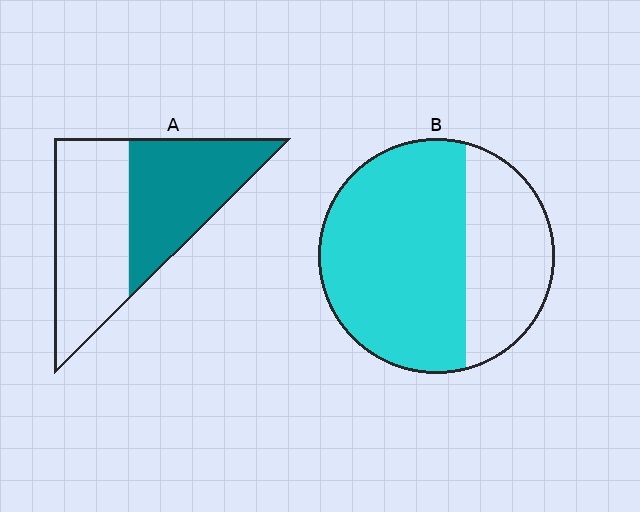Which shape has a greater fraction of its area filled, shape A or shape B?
Shape B.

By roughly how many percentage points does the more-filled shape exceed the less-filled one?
By roughly 20 percentage points (B over A).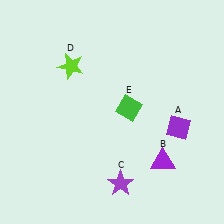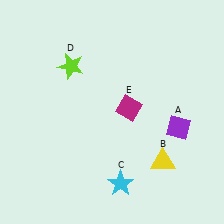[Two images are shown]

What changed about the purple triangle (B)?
In Image 1, B is purple. In Image 2, it changed to yellow.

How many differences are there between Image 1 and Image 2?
There are 3 differences between the two images.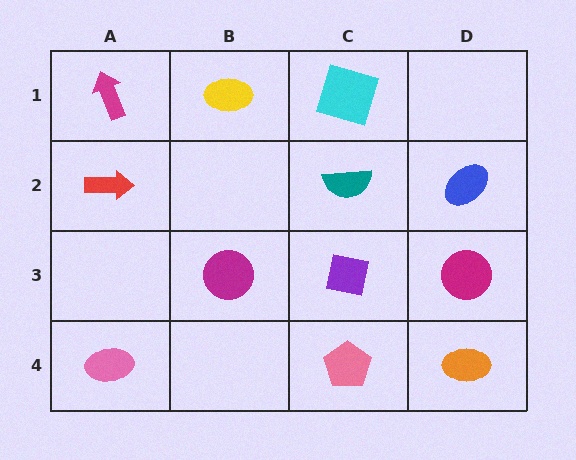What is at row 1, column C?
A cyan square.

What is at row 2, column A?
A red arrow.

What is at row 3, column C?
A purple square.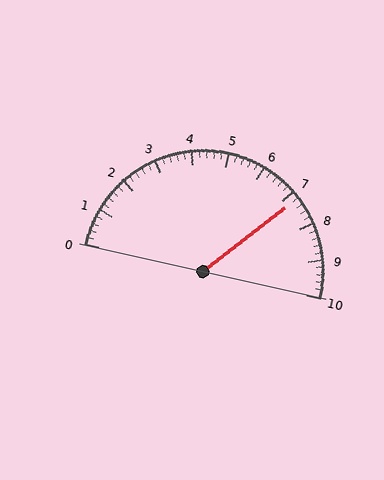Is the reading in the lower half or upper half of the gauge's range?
The reading is in the upper half of the range (0 to 10).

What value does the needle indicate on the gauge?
The needle indicates approximately 7.2.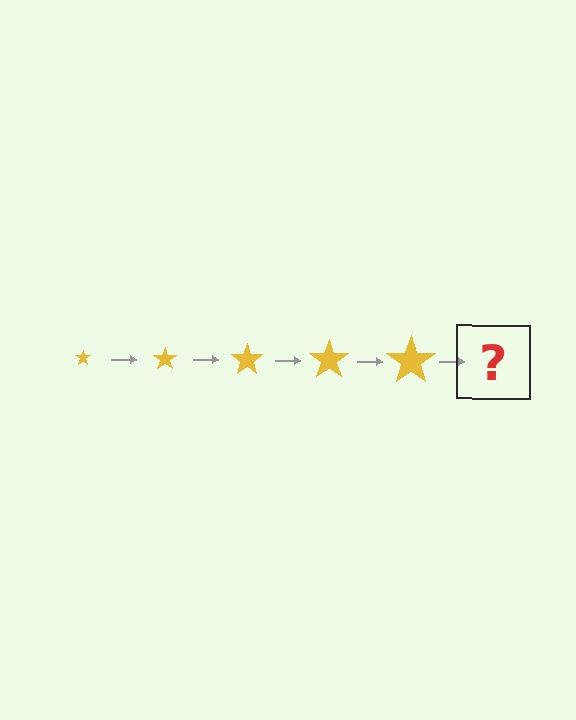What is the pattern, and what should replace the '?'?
The pattern is that the star gets progressively larger each step. The '?' should be a yellow star, larger than the previous one.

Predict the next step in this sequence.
The next step is a yellow star, larger than the previous one.